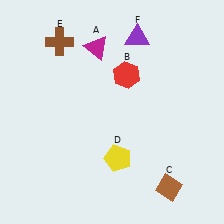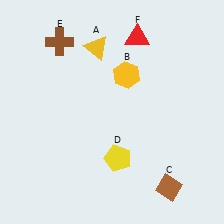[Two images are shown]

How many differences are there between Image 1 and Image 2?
There are 3 differences between the two images.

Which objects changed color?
A changed from magenta to yellow. B changed from red to yellow. F changed from purple to red.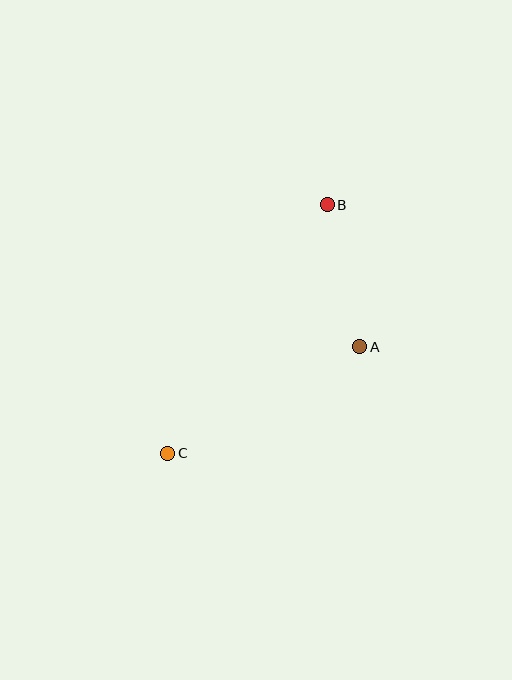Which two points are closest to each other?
Points A and B are closest to each other.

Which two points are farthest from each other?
Points B and C are farthest from each other.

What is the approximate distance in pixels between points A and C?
The distance between A and C is approximately 220 pixels.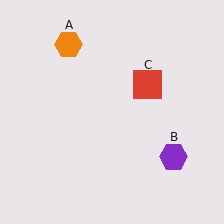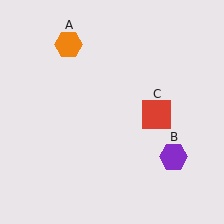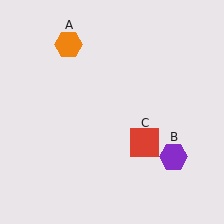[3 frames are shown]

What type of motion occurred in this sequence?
The red square (object C) rotated clockwise around the center of the scene.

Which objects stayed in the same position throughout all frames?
Orange hexagon (object A) and purple hexagon (object B) remained stationary.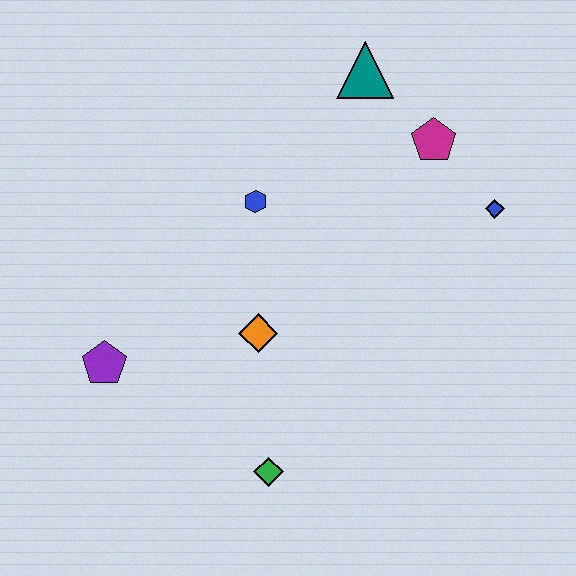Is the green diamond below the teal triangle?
Yes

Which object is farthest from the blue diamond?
The purple pentagon is farthest from the blue diamond.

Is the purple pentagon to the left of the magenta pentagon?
Yes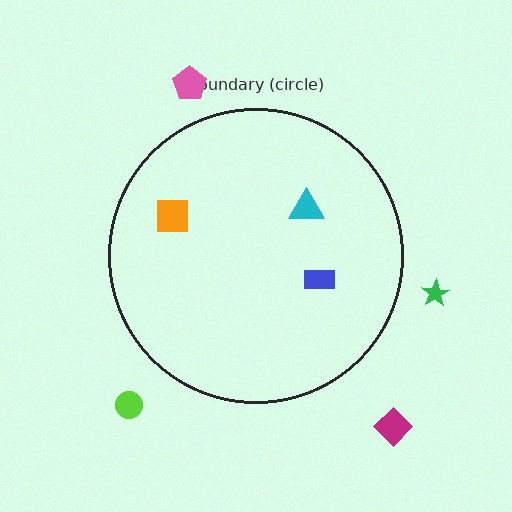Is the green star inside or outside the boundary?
Outside.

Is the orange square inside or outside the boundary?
Inside.